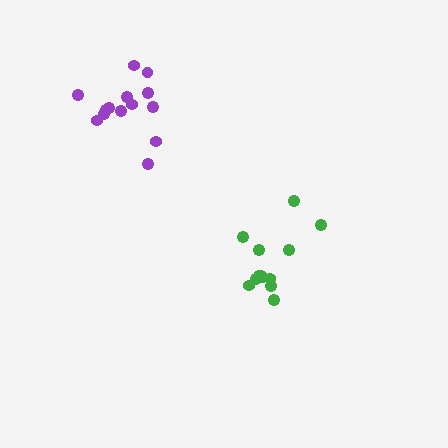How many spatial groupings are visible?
There are 2 spatial groupings.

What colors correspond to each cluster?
The clusters are colored: green, purple.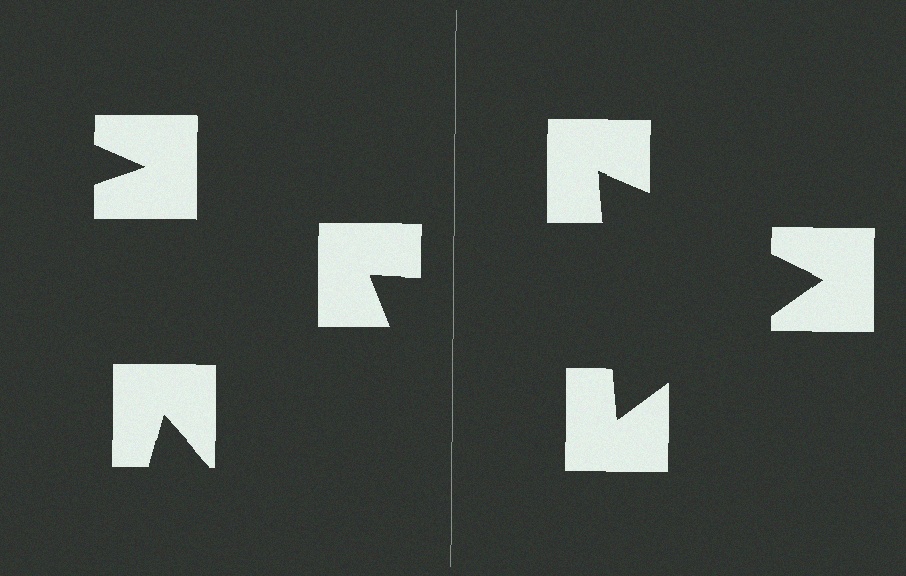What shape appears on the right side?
An illusory triangle.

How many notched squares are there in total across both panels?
6 — 3 on each side.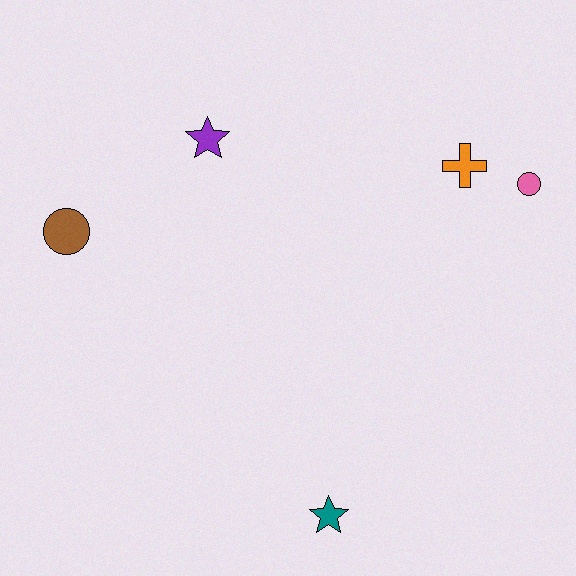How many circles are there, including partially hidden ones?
There are 2 circles.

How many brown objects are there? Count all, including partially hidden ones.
There is 1 brown object.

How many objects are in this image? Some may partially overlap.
There are 5 objects.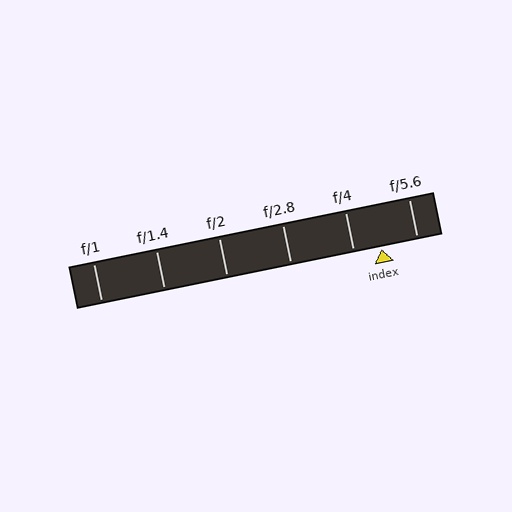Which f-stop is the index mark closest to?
The index mark is closest to f/4.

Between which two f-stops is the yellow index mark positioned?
The index mark is between f/4 and f/5.6.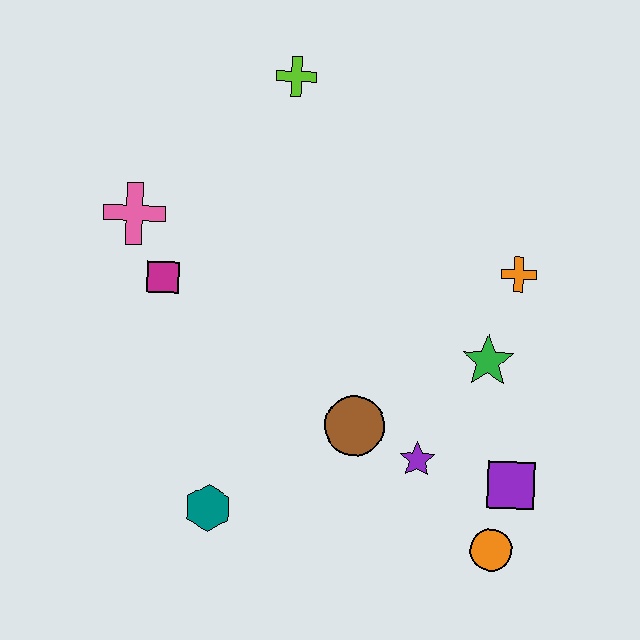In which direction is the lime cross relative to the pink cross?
The lime cross is to the right of the pink cross.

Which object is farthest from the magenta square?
The orange circle is farthest from the magenta square.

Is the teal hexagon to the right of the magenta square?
Yes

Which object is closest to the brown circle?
The purple star is closest to the brown circle.